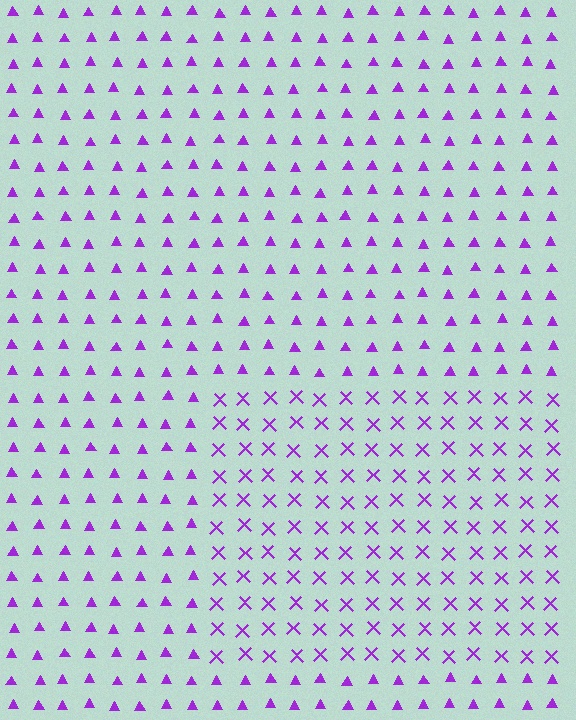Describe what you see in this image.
The image is filled with small purple elements arranged in a uniform grid. A rectangle-shaped region contains X marks, while the surrounding area contains triangles. The boundary is defined purely by the change in element shape.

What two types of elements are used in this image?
The image uses X marks inside the rectangle region and triangles outside it.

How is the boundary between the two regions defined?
The boundary is defined by a change in element shape: X marks inside vs. triangles outside. All elements share the same color and spacing.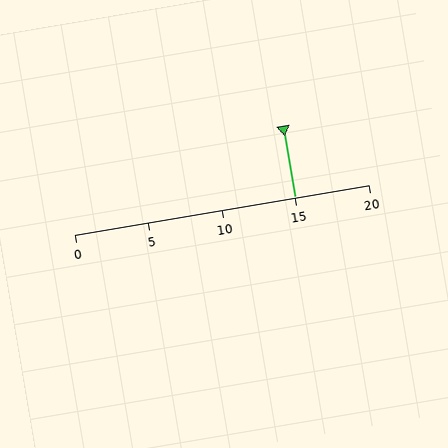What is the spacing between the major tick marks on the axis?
The major ticks are spaced 5 apart.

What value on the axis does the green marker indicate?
The marker indicates approximately 15.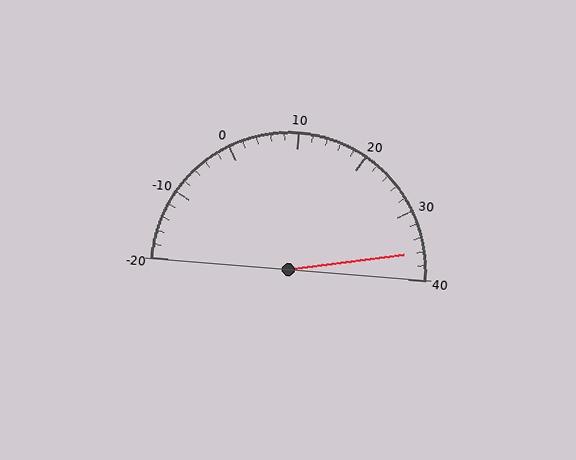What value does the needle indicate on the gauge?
The needle indicates approximately 36.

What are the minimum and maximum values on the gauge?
The gauge ranges from -20 to 40.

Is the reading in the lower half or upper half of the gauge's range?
The reading is in the upper half of the range (-20 to 40).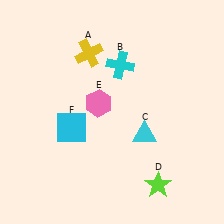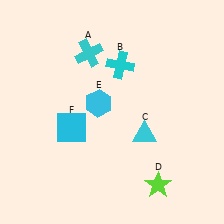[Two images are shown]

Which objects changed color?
A changed from yellow to cyan. E changed from pink to cyan.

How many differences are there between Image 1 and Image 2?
There are 2 differences between the two images.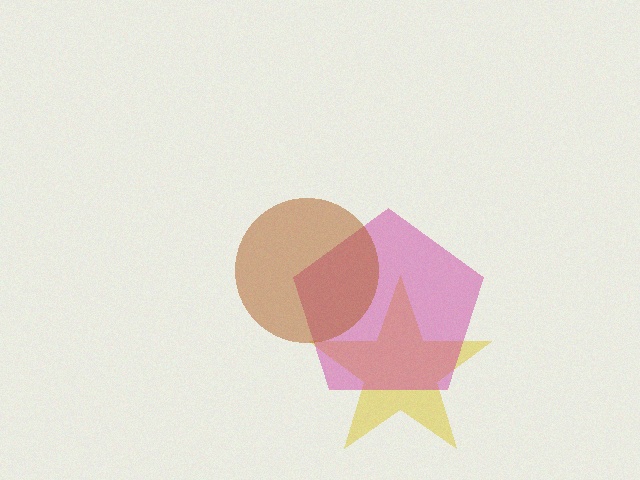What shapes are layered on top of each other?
The layered shapes are: a yellow star, a magenta pentagon, a brown circle.